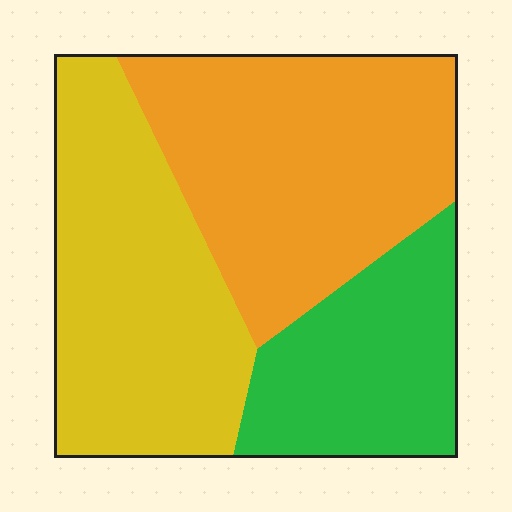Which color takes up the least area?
Green, at roughly 25%.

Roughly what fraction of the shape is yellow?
Yellow covers around 35% of the shape.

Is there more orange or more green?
Orange.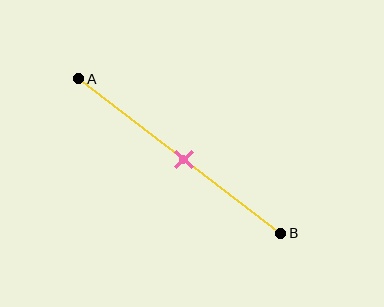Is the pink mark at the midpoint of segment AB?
Yes, the mark is approximately at the midpoint.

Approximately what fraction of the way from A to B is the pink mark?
The pink mark is approximately 50% of the way from A to B.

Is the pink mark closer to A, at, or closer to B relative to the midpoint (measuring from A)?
The pink mark is approximately at the midpoint of segment AB.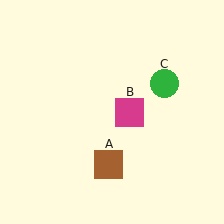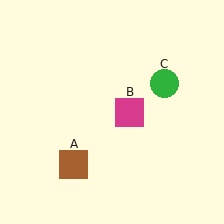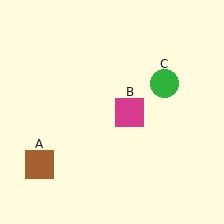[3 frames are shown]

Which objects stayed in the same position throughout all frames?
Magenta square (object B) and green circle (object C) remained stationary.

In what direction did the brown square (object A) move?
The brown square (object A) moved left.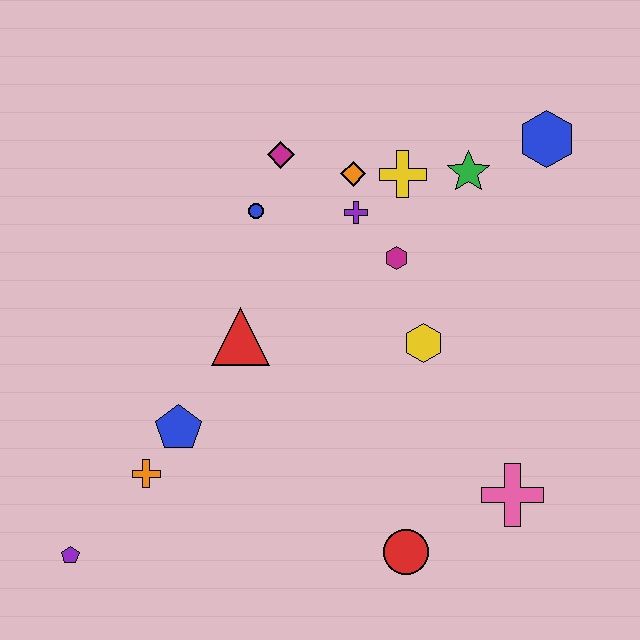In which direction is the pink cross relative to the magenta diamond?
The pink cross is below the magenta diamond.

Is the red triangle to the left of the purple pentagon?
No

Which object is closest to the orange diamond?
The purple cross is closest to the orange diamond.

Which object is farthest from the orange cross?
The blue hexagon is farthest from the orange cross.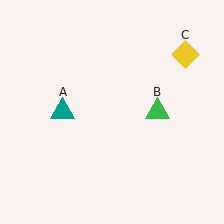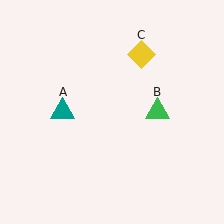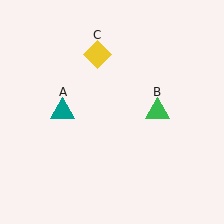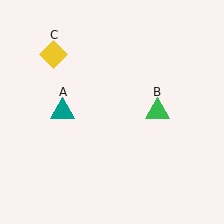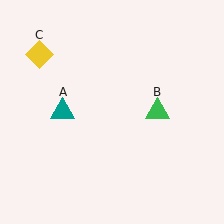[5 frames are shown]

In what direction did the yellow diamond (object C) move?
The yellow diamond (object C) moved left.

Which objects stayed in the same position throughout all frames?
Teal triangle (object A) and green triangle (object B) remained stationary.